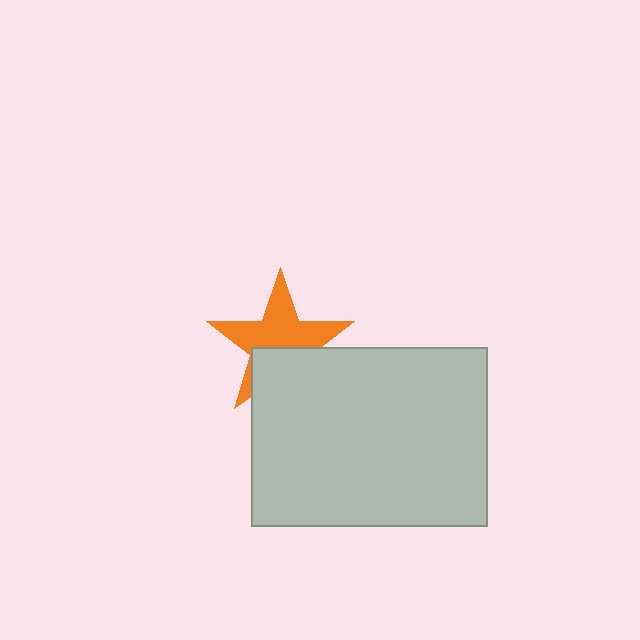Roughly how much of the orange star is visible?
About half of it is visible (roughly 62%).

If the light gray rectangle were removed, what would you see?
You would see the complete orange star.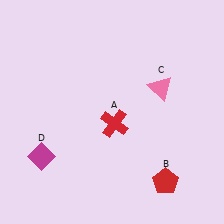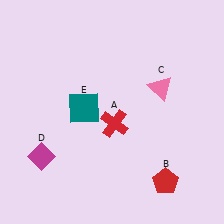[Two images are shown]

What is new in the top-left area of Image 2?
A teal square (E) was added in the top-left area of Image 2.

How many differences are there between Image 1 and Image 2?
There is 1 difference between the two images.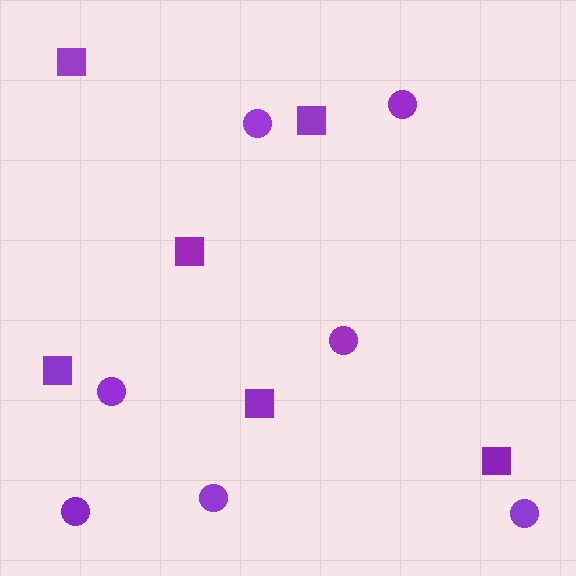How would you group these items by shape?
There are 2 groups: one group of circles (7) and one group of squares (6).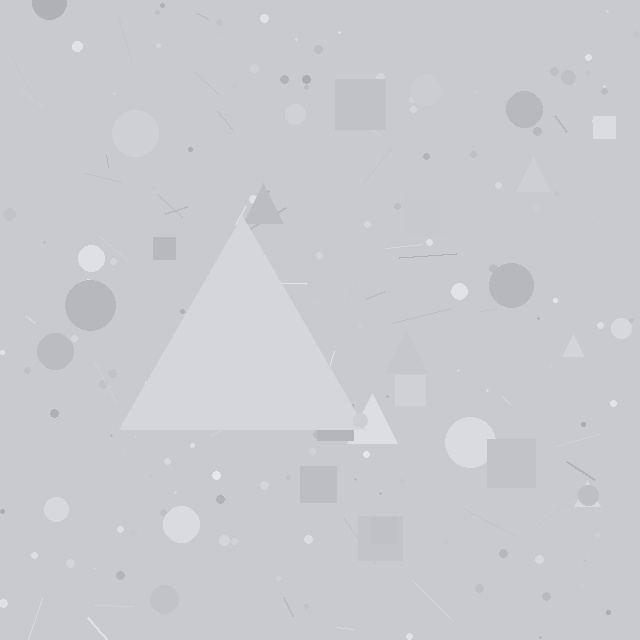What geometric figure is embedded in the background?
A triangle is embedded in the background.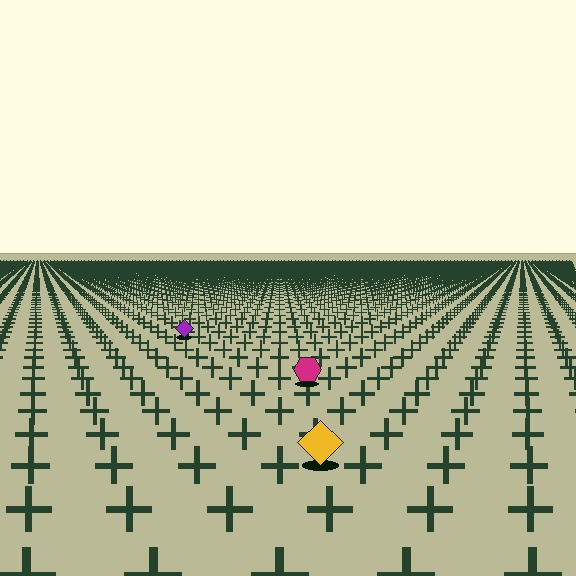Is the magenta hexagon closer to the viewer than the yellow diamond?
No. The yellow diamond is closer — you can tell from the texture gradient: the ground texture is coarser near it.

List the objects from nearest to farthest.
From nearest to farthest: the yellow diamond, the magenta hexagon, the purple diamond.